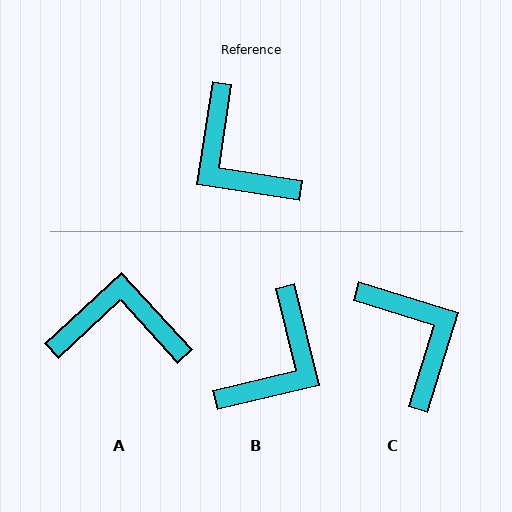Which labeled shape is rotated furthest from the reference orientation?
C, about 171 degrees away.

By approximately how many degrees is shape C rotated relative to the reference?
Approximately 171 degrees counter-clockwise.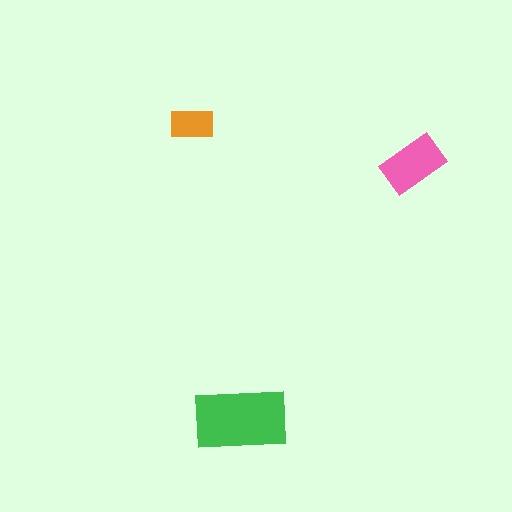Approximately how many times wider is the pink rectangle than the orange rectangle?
About 1.5 times wider.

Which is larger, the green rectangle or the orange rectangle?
The green one.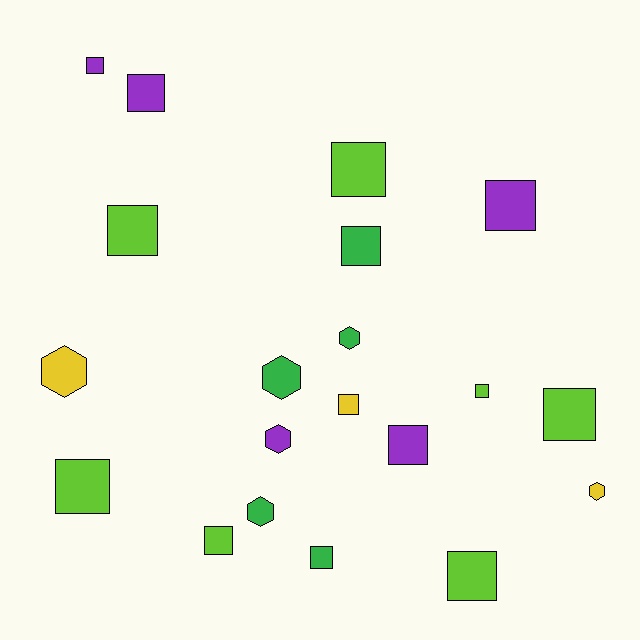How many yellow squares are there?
There is 1 yellow square.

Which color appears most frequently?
Lime, with 7 objects.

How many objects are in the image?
There are 20 objects.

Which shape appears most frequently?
Square, with 14 objects.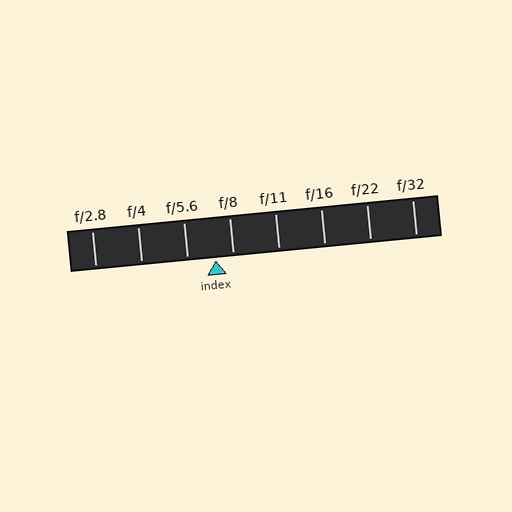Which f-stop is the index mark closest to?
The index mark is closest to f/8.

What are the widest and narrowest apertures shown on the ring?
The widest aperture shown is f/2.8 and the narrowest is f/32.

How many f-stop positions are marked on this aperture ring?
There are 8 f-stop positions marked.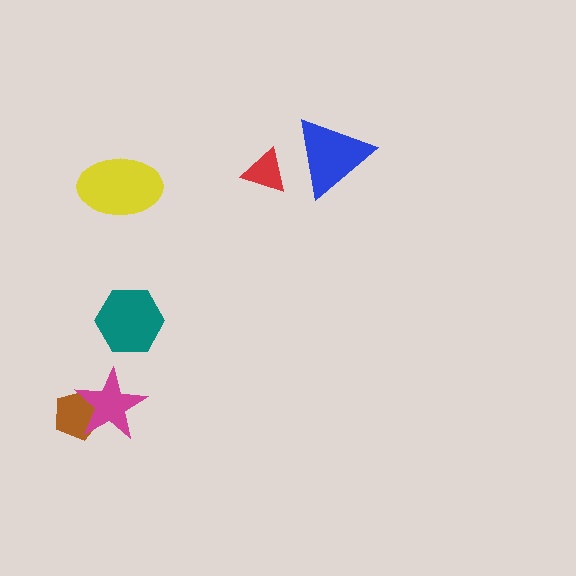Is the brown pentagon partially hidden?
Yes, it is partially covered by another shape.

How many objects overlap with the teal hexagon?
0 objects overlap with the teal hexagon.